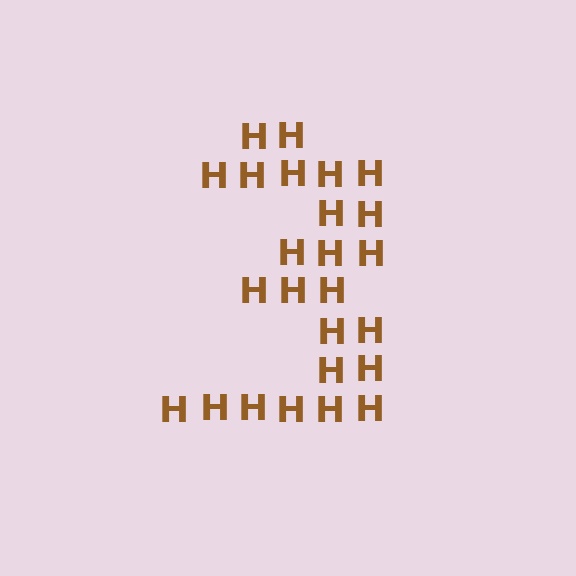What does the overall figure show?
The overall figure shows the digit 3.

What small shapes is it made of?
It is made of small letter H's.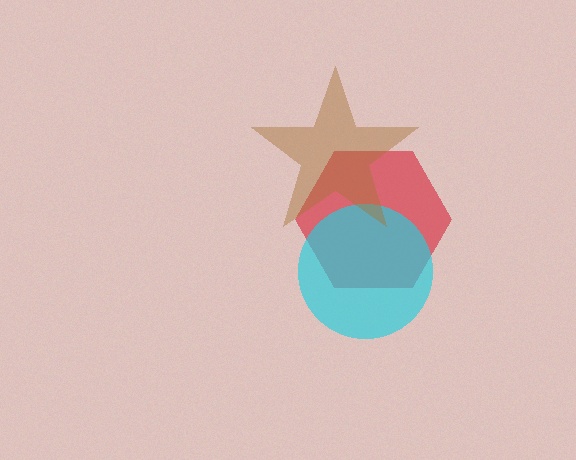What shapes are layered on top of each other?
The layered shapes are: a red hexagon, a cyan circle, a brown star.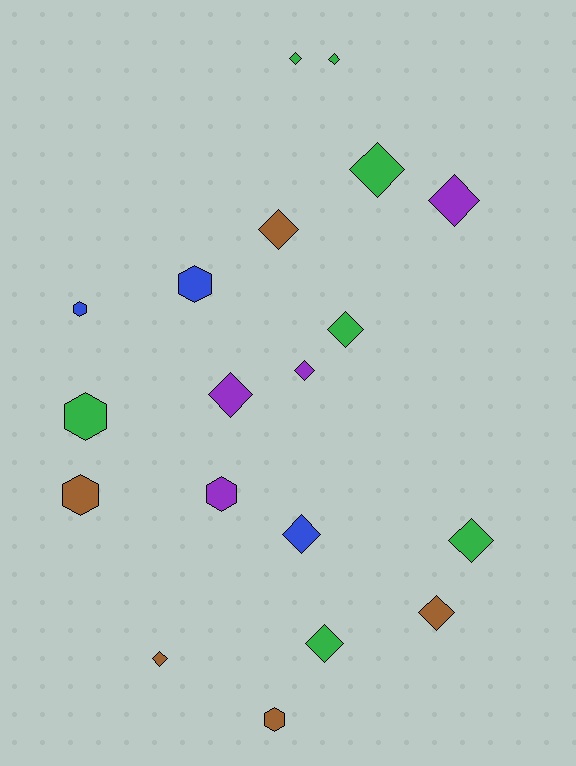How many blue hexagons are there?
There are 2 blue hexagons.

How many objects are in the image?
There are 19 objects.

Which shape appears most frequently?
Diamond, with 13 objects.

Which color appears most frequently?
Green, with 7 objects.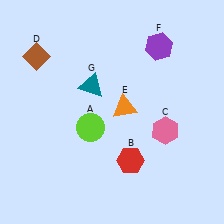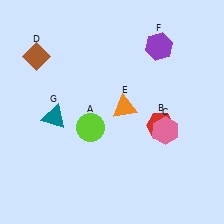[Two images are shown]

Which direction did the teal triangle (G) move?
The teal triangle (G) moved left.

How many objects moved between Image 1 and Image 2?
2 objects moved between the two images.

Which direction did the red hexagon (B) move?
The red hexagon (B) moved up.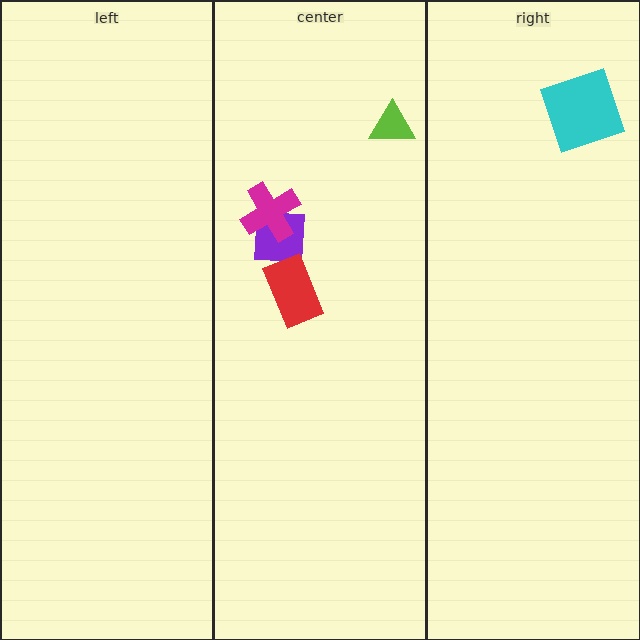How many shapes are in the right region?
1.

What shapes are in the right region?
The cyan square.